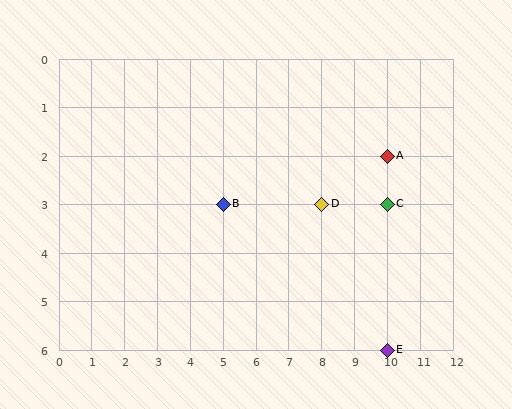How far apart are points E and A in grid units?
Points E and A are 4 rows apart.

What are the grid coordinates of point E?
Point E is at grid coordinates (10, 6).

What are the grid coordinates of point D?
Point D is at grid coordinates (8, 3).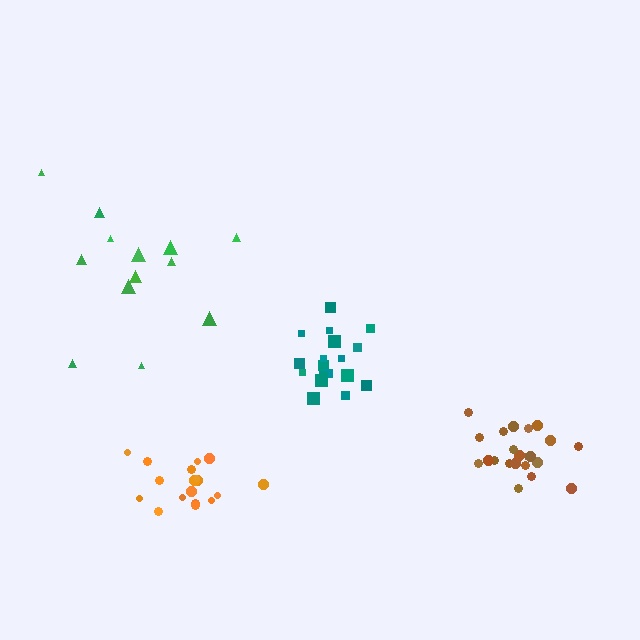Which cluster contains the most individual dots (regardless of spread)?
Brown (23).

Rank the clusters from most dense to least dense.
brown, teal, orange, green.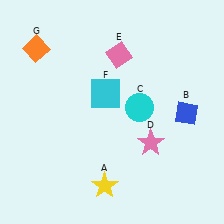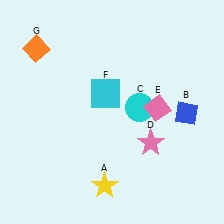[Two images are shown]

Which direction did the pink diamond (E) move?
The pink diamond (E) moved down.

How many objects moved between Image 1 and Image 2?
1 object moved between the two images.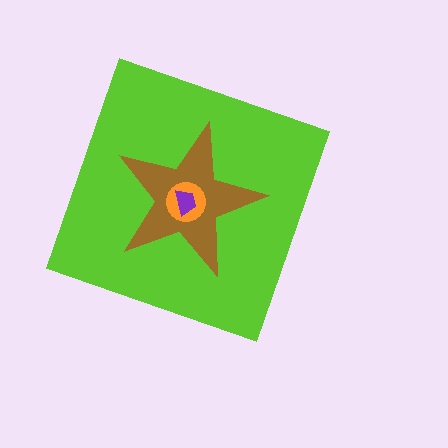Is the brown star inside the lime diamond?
Yes.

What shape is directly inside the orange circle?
The purple trapezoid.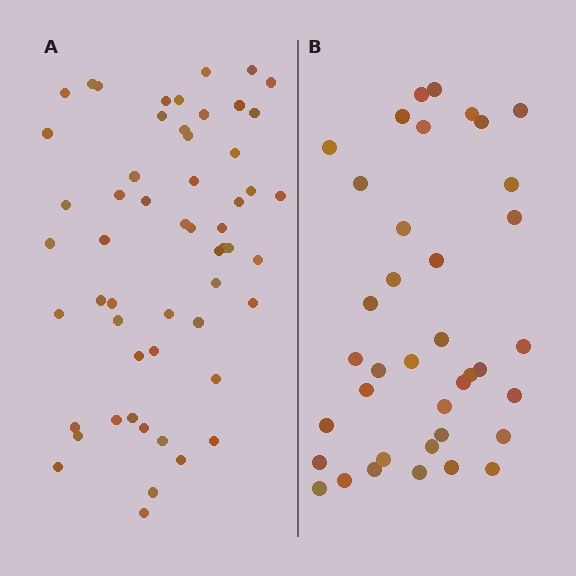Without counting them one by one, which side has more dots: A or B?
Region A (the left region) has more dots.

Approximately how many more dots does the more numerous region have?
Region A has approximately 15 more dots than region B.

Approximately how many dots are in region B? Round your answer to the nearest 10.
About 40 dots. (The exact count is 38, which rounds to 40.)